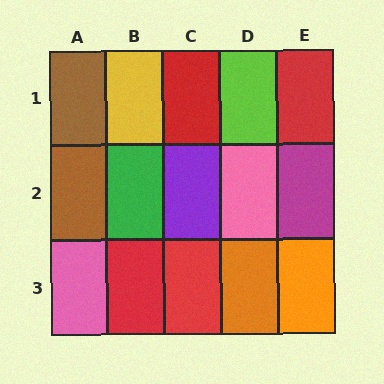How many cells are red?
4 cells are red.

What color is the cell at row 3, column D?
Orange.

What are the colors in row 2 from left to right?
Brown, green, purple, pink, magenta.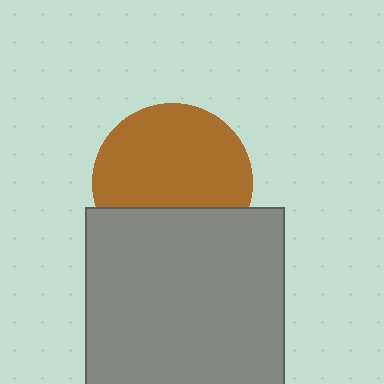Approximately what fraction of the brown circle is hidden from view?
Roughly 31% of the brown circle is hidden behind the gray rectangle.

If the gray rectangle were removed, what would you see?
You would see the complete brown circle.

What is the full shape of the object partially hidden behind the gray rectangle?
The partially hidden object is a brown circle.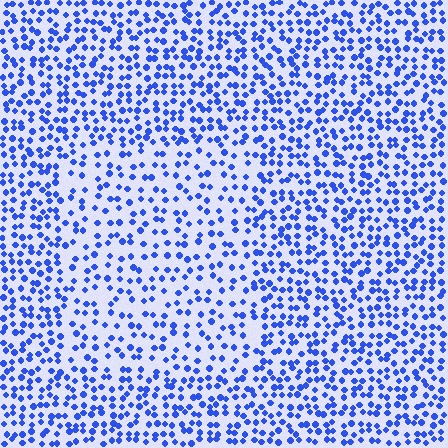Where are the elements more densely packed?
The elements are more densely packed outside the rectangle boundary.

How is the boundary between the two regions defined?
The boundary is defined by a change in element density (approximately 1.6x ratio). All elements are the same color, size, and shape.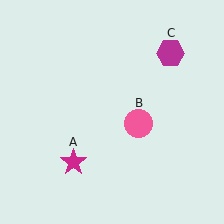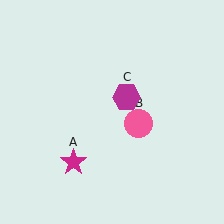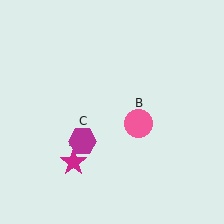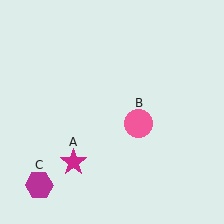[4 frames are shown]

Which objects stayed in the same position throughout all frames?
Magenta star (object A) and pink circle (object B) remained stationary.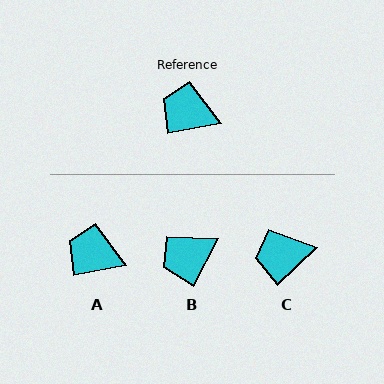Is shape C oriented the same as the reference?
No, it is off by about 33 degrees.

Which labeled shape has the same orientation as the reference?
A.